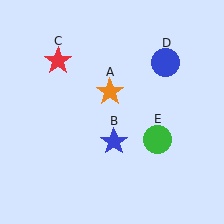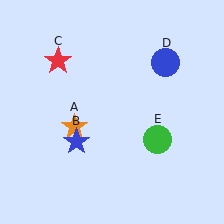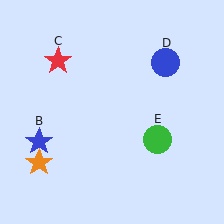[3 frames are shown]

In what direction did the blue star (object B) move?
The blue star (object B) moved left.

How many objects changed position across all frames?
2 objects changed position: orange star (object A), blue star (object B).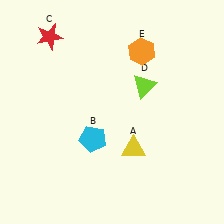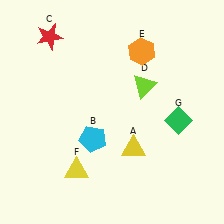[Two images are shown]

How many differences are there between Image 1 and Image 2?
There are 2 differences between the two images.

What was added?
A yellow triangle (F), a green diamond (G) were added in Image 2.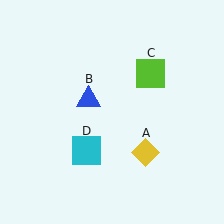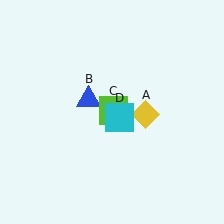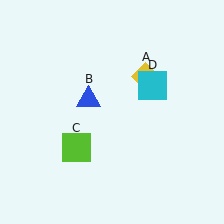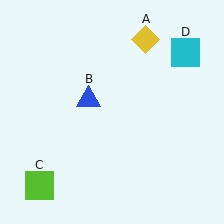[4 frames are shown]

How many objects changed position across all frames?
3 objects changed position: yellow diamond (object A), lime square (object C), cyan square (object D).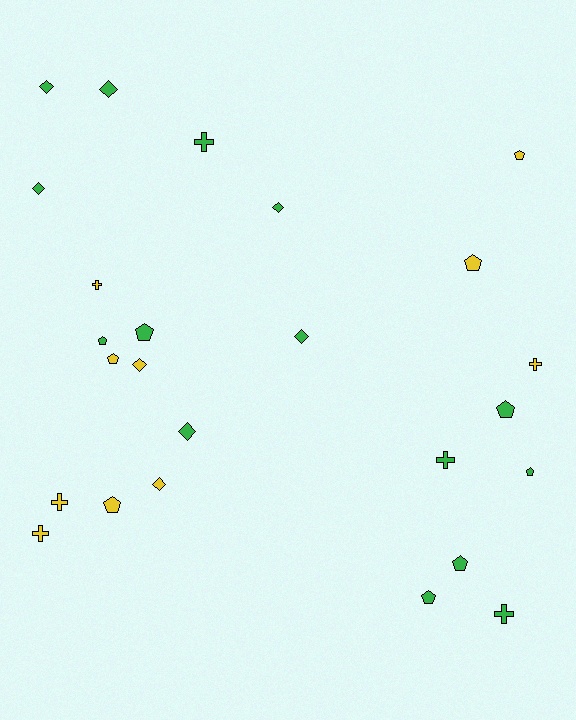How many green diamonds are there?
There are 6 green diamonds.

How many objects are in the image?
There are 25 objects.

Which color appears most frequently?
Green, with 15 objects.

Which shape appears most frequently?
Pentagon, with 10 objects.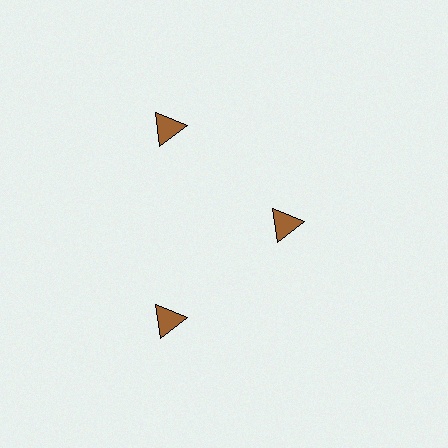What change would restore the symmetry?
The symmetry would be restored by moving it outward, back onto the ring so that all 3 triangles sit at equal angles and equal distance from the center.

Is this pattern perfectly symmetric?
No. The 3 brown triangles are arranged in a ring, but one element near the 3 o'clock position is pulled inward toward the center, breaking the 3-fold rotational symmetry.